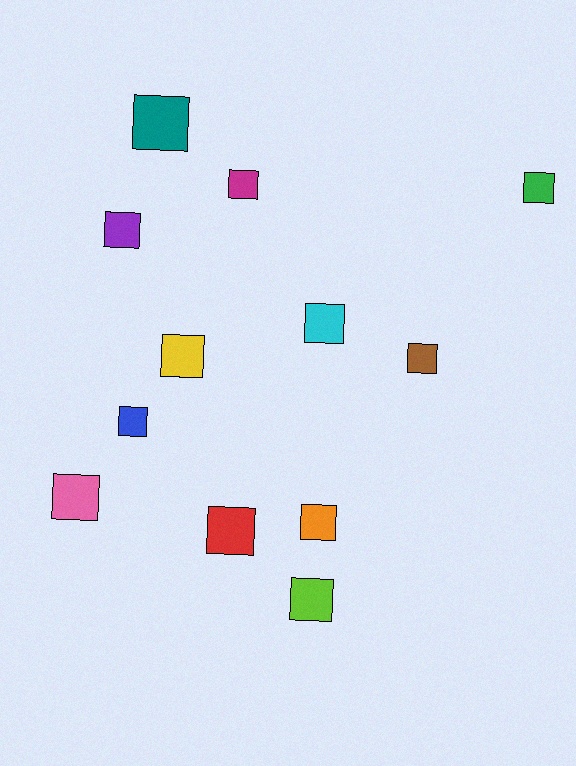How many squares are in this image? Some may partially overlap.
There are 12 squares.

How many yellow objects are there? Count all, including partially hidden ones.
There is 1 yellow object.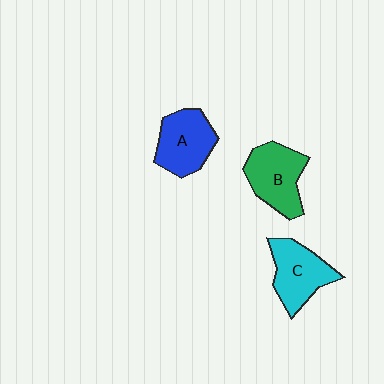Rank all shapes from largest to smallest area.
From largest to smallest: B (green), C (cyan), A (blue).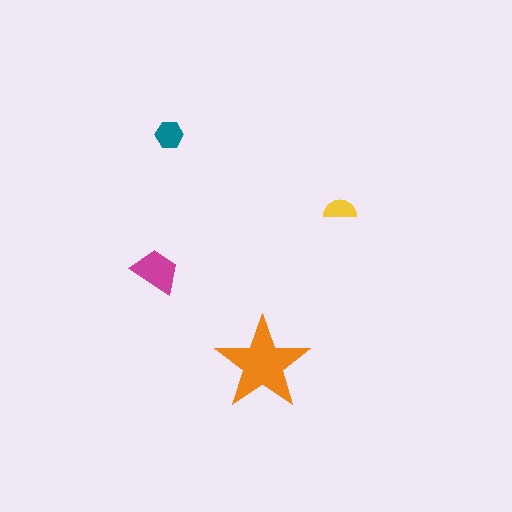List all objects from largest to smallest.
The orange star, the magenta trapezoid, the teal hexagon, the yellow semicircle.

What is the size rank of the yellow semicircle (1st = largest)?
4th.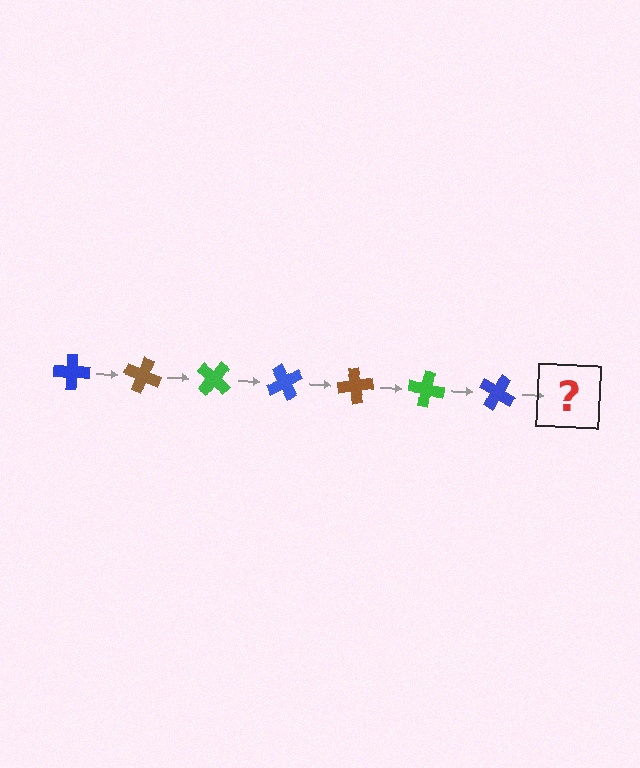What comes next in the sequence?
The next element should be a brown cross, rotated 140 degrees from the start.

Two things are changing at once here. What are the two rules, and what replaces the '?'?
The two rules are that it rotates 20 degrees each step and the color cycles through blue, brown, and green. The '?' should be a brown cross, rotated 140 degrees from the start.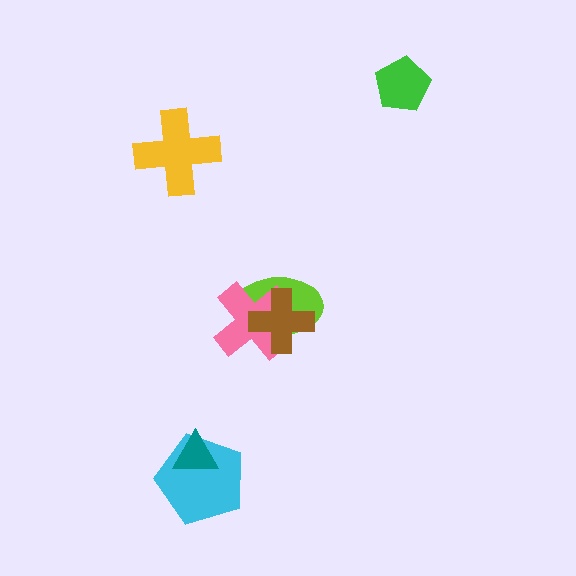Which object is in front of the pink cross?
The brown cross is in front of the pink cross.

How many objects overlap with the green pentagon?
0 objects overlap with the green pentagon.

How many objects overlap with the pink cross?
2 objects overlap with the pink cross.